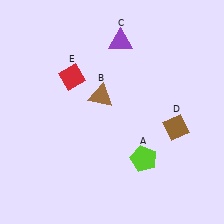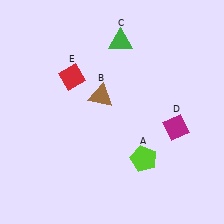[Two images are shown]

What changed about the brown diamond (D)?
In Image 1, D is brown. In Image 2, it changed to magenta.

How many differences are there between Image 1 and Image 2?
There are 2 differences between the two images.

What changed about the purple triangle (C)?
In Image 1, C is purple. In Image 2, it changed to green.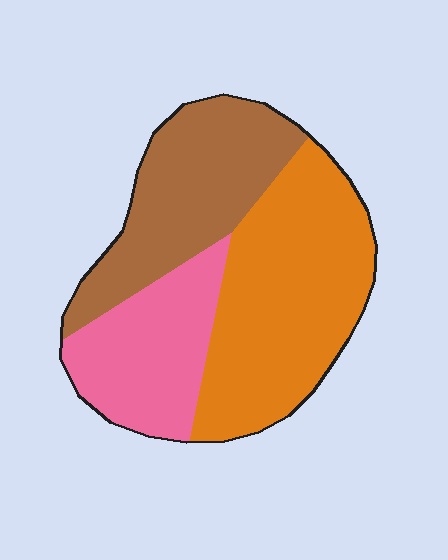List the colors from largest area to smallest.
From largest to smallest: orange, brown, pink.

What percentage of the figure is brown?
Brown takes up between a sixth and a third of the figure.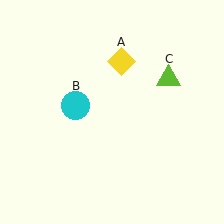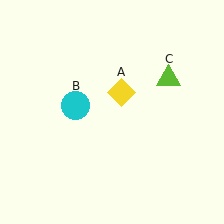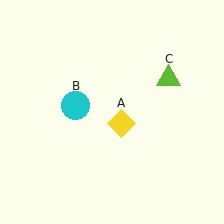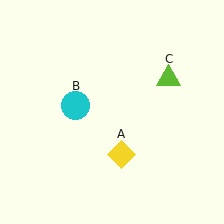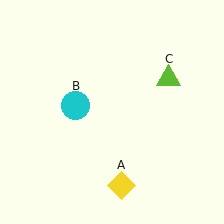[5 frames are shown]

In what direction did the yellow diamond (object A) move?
The yellow diamond (object A) moved down.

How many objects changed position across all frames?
1 object changed position: yellow diamond (object A).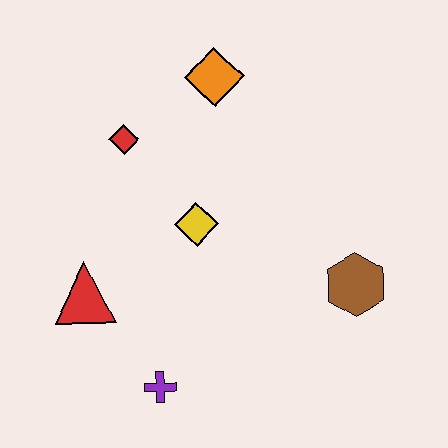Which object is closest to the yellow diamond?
The red diamond is closest to the yellow diamond.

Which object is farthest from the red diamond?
The brown hexagon is farthest from the red diamond.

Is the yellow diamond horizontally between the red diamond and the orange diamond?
Yes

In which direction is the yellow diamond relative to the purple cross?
The yellow diamond is above the purple cross.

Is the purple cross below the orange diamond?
Yes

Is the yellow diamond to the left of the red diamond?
No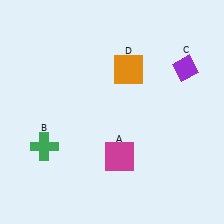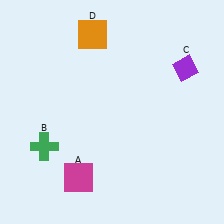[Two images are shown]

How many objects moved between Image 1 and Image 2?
2 objects moved between the two images.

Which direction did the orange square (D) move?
The orange square (D) moved left.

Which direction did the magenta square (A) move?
The magenta square (A) moved left.